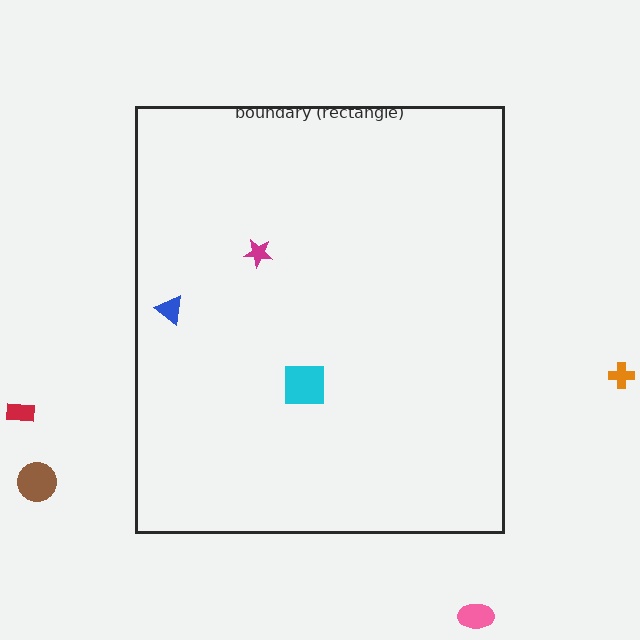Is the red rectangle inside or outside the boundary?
Outside.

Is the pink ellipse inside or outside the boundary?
Outside.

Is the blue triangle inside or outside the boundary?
Inside.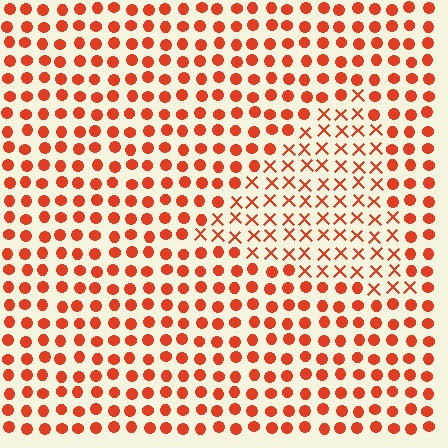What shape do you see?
I see a triangle.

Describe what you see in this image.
The image is filled with small red elements arranged in a uniform grid. A triangle-shaped region contains X marks, while the surrounding area contains circles. The boundary is defined purely by the change in element shape.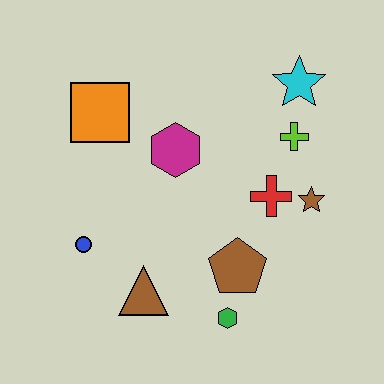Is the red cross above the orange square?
No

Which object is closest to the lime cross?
The cyan star is closest to the lime cross.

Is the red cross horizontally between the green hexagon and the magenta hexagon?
No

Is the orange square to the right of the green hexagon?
No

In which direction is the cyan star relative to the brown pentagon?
The cyan star is above the brown pentagon.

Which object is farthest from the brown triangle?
The cyan star is farthest from the brown triangle.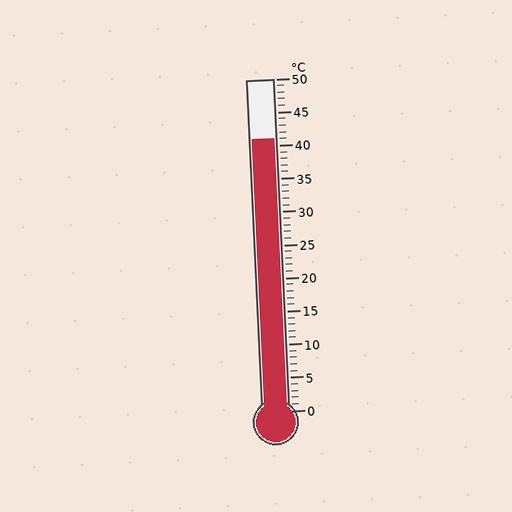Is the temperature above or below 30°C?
The temperature is above 30°C.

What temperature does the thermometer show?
The thermometer shows approximately 41°C.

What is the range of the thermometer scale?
The thermometer scale ranges from 0°C to 50°C.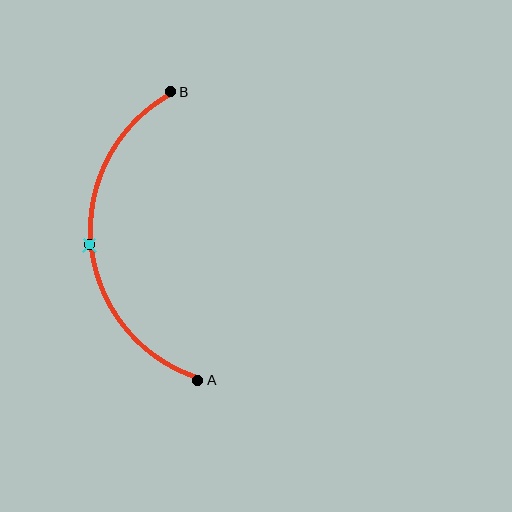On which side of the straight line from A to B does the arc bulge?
The arc bulges to the left of the straight line connecting A and B.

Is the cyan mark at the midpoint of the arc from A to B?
Yes. The cyan mark lies on the arc at equal arc-length from both A and B — it is the arc midpoint.